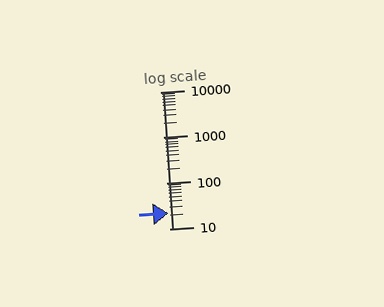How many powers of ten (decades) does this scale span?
The scale spans 3 decades, from 10 to 10000.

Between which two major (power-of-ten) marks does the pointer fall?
The pointer is between 10 and 100.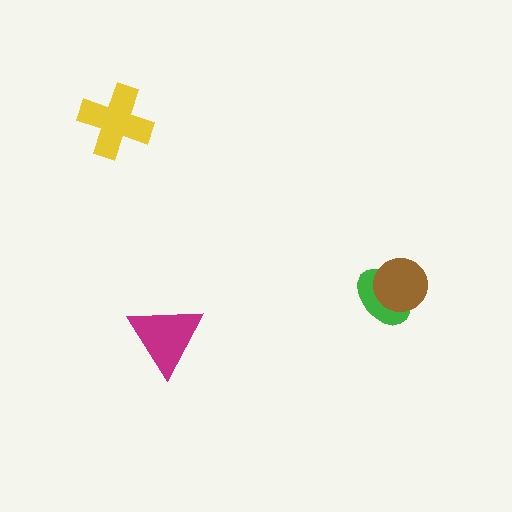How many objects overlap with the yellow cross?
0 objects overlap with the yellow cross.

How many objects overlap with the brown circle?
1 object overlaps with the brown circle.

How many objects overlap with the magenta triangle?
0 objects overlap with the magenta triangle.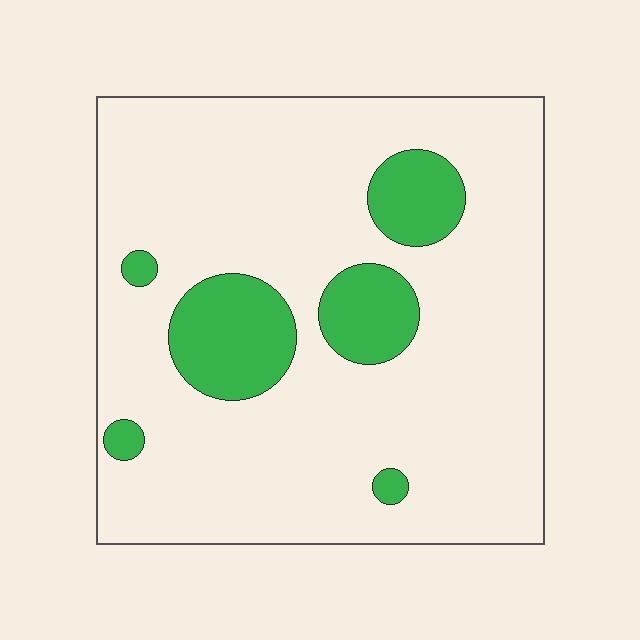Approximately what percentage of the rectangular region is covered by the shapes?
Approximately 15%.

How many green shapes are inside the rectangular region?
6.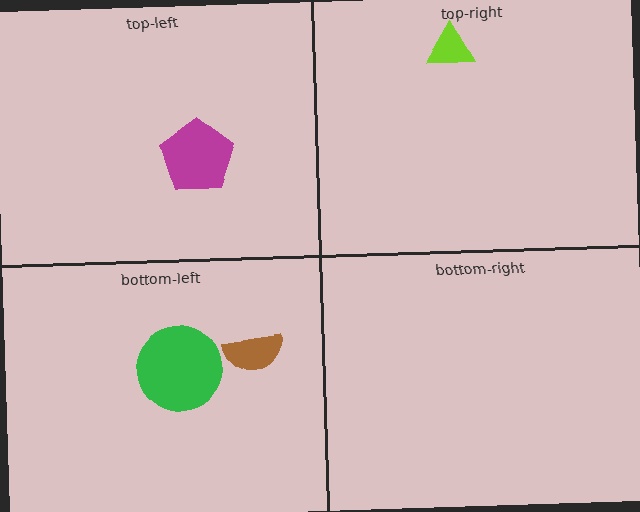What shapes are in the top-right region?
The lime triangle.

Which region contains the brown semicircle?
The bottom-left region.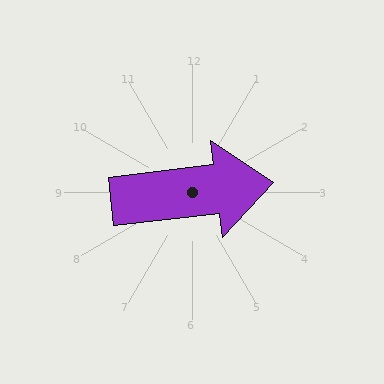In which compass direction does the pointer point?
East.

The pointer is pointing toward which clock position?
Roughly 3 o'clock.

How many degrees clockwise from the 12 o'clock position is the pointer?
Approximately 83 degrees.